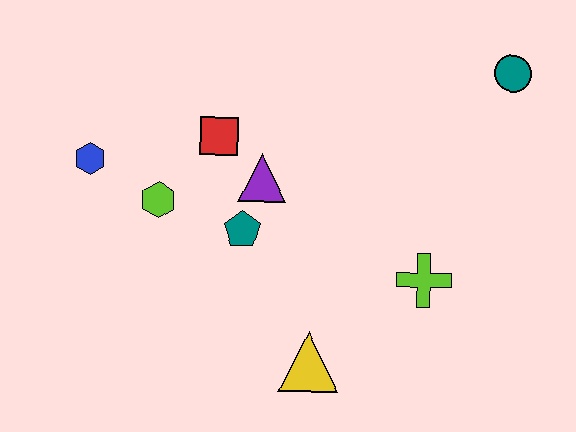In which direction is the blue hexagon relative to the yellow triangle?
The blue hexagon is to the left of the yellow triangle.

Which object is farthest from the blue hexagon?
The teal circle is farthest from the blue hexagon.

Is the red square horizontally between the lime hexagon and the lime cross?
Yes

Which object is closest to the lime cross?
The yellow triangle is closest to the lime cross.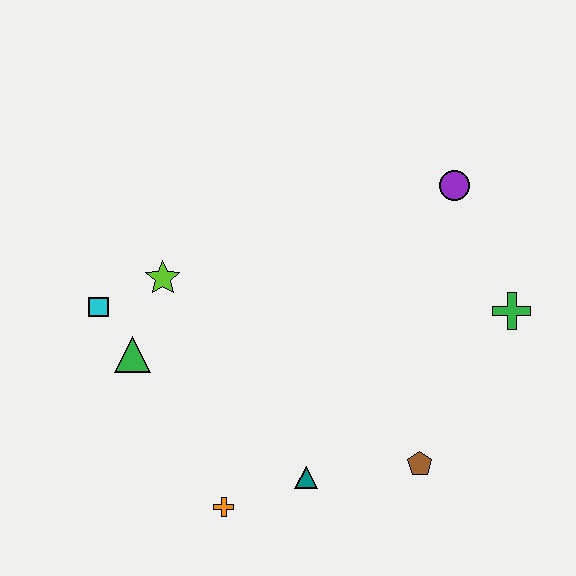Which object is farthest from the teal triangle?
The purple circle is farthest from the teal triangle.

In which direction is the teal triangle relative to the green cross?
The teal triangle is to the left of the green cross.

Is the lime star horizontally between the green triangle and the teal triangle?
Yes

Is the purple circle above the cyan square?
Yes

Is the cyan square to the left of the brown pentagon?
Yes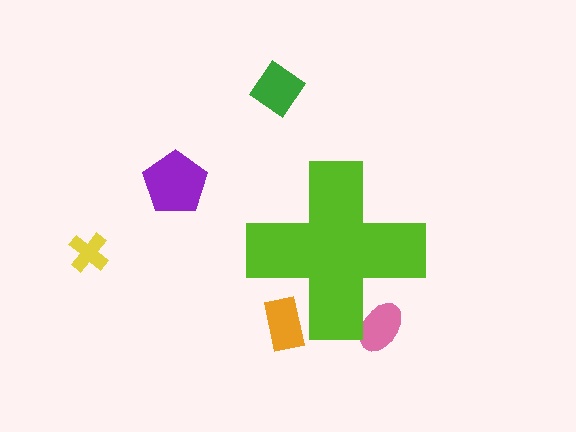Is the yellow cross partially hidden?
No, the yellow cross is fully visible.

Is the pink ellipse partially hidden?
Yes, the pink ellipse is partially hidden behind the lime cross.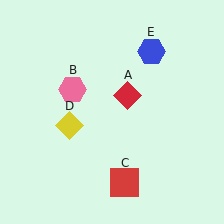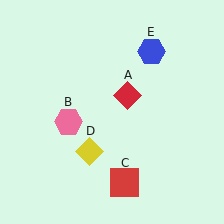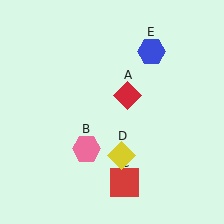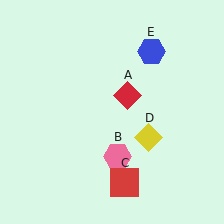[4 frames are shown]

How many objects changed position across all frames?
2 objects changed position: pink hexagon (object B), yellow diamond (object D).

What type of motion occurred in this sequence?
The pink hexagon (object B), yellow diamond (object D) rotated counterclockwise around the center of the scene.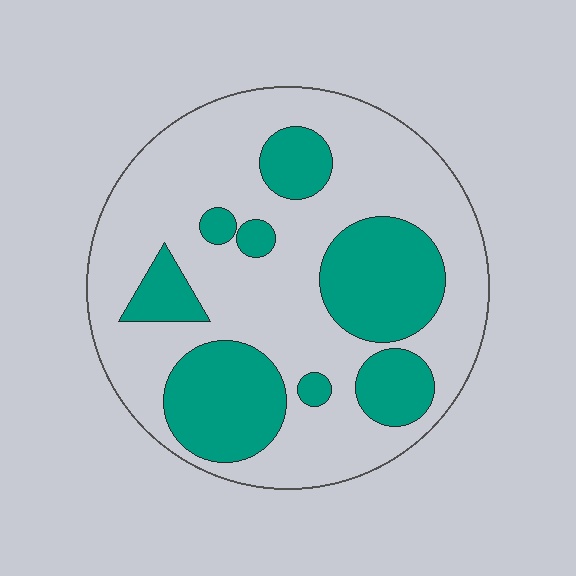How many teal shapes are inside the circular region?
8.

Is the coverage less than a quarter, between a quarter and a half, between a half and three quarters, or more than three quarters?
Between a quarter and a half.